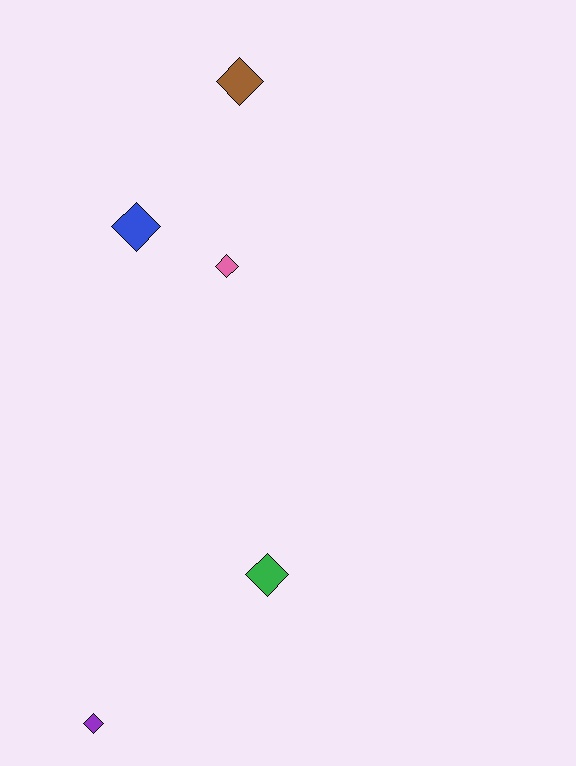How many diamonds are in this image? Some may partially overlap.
There are 5 diamonds.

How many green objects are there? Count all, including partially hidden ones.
There is 1 green object.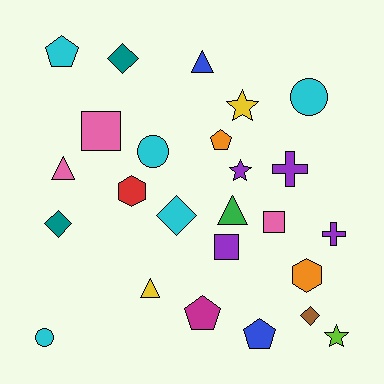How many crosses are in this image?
There are 2 crosses.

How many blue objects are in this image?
There are 2 blue objects.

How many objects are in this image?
There are 25 objects.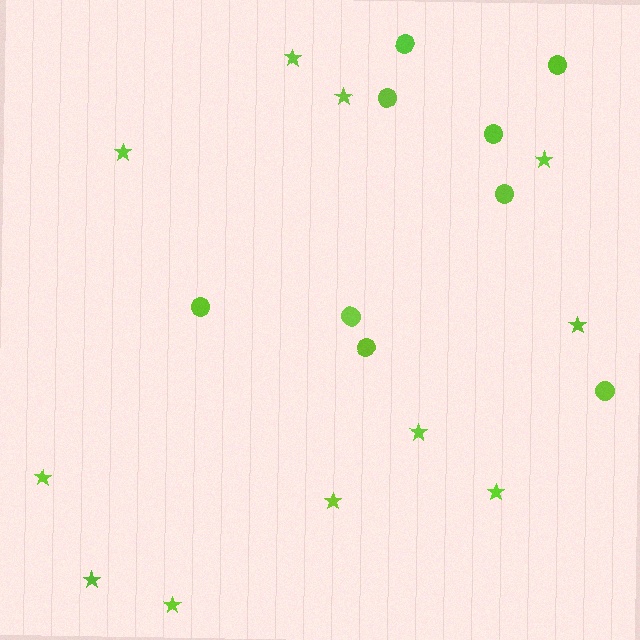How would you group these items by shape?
There are 2 groups: one group of stars (11) and one group of circles (9).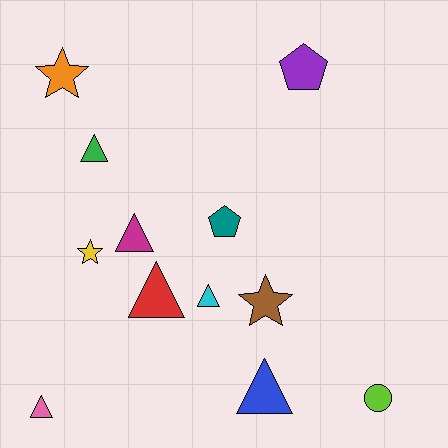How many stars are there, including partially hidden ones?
There are 3 stars.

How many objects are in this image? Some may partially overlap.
There are 12 objects.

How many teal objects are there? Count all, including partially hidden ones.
There is 1 teal object.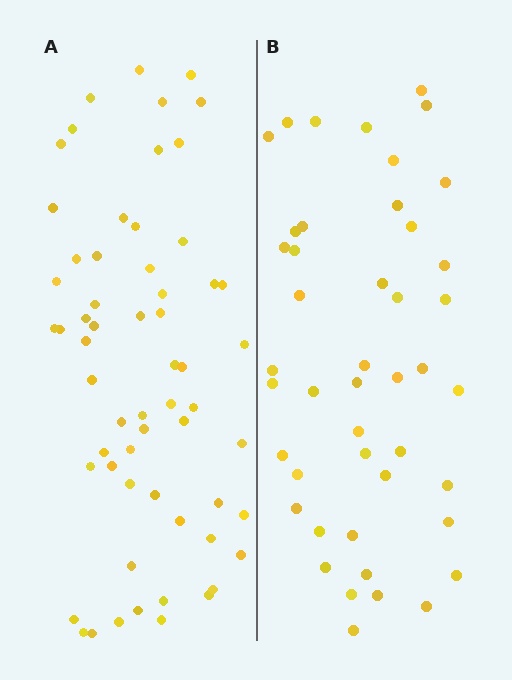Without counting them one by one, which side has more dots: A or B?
Region A (the left region) has more dots.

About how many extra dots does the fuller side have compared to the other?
Region A has approximately 15 more dots than region B.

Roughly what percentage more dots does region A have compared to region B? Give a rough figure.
About 35% more.